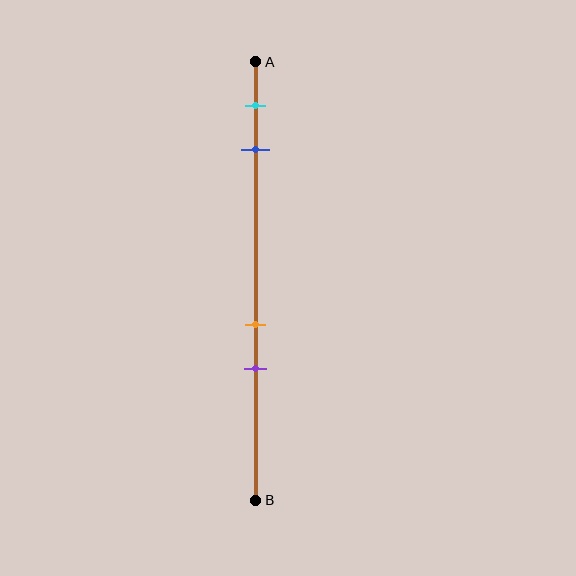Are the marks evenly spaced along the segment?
No, the marks are not evenly spaced.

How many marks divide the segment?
There are 4 marks dividing the segment.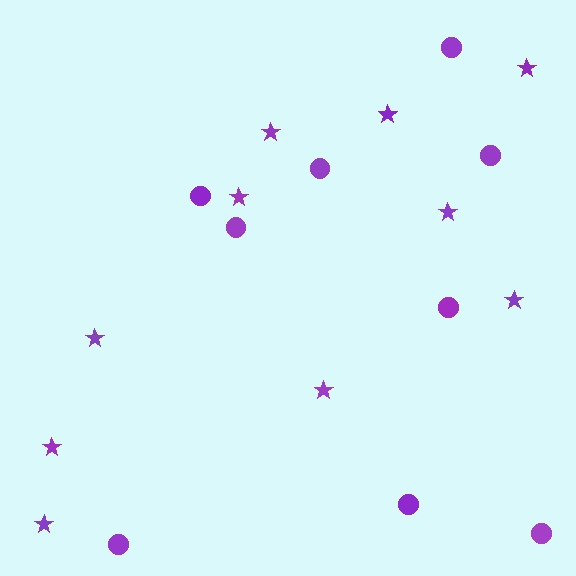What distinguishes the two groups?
There are 2 groups: one group of stars (10) and one group of circles (9).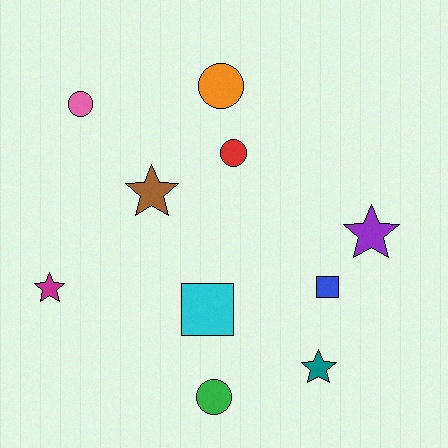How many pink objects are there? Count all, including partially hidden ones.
There is 1 pink object.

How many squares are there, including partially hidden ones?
There are 2 squares.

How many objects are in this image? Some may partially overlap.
There are 10 objects.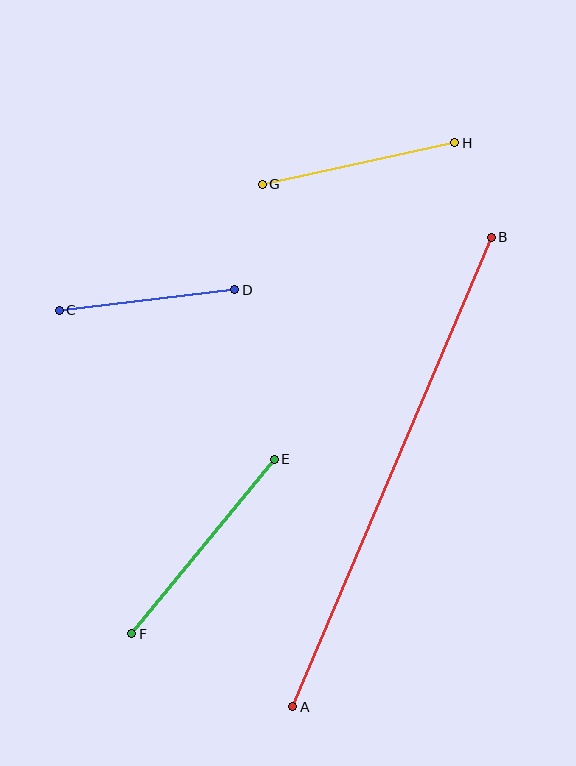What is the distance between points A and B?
The distance is approximately 510 pixels.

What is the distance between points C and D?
The distance is approximately 177 pixels.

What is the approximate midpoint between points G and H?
The midpoint is at approximately (359, 164) pixels.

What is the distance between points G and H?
The distance is approximately 197 pixels.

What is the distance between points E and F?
The distance is approximately 225 pixels.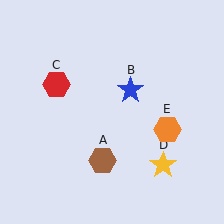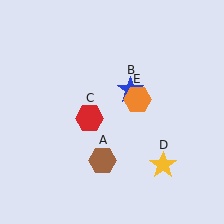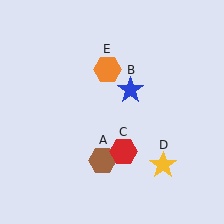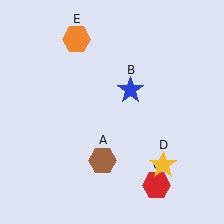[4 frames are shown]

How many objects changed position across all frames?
2 objects changed position: red hexagon (object C), orange hexagon (object E).